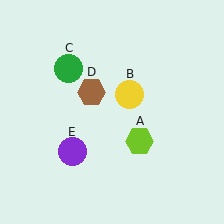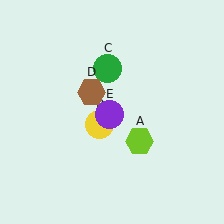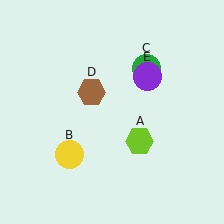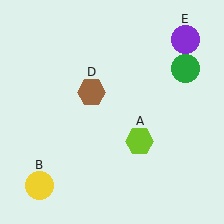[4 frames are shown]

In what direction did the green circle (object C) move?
The green circle (object C) moved right.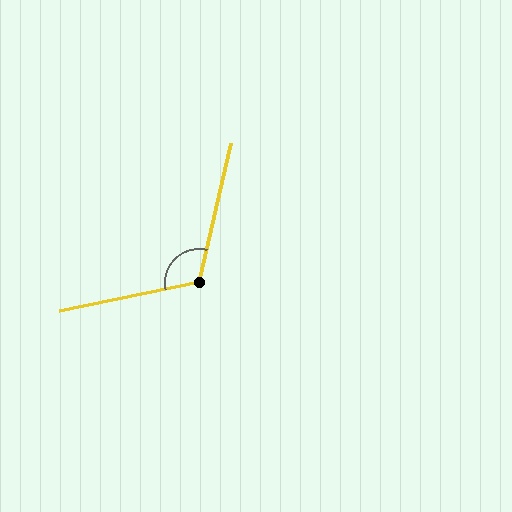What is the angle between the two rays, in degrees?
Approximately 114 degrees.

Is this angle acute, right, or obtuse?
It is obtuse.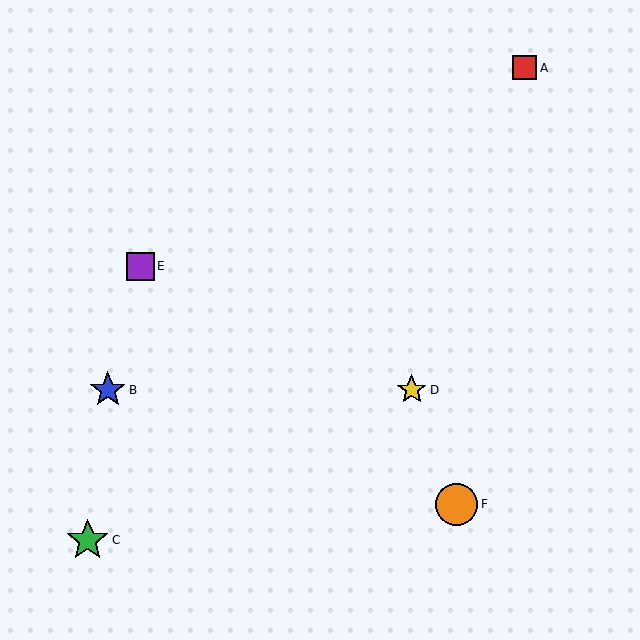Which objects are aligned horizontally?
Objects B, D are aligned horizontally.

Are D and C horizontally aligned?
No, D is at y≈390 and C is at y≈540.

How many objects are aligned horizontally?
2 objects (B, D) are aligned horizontally.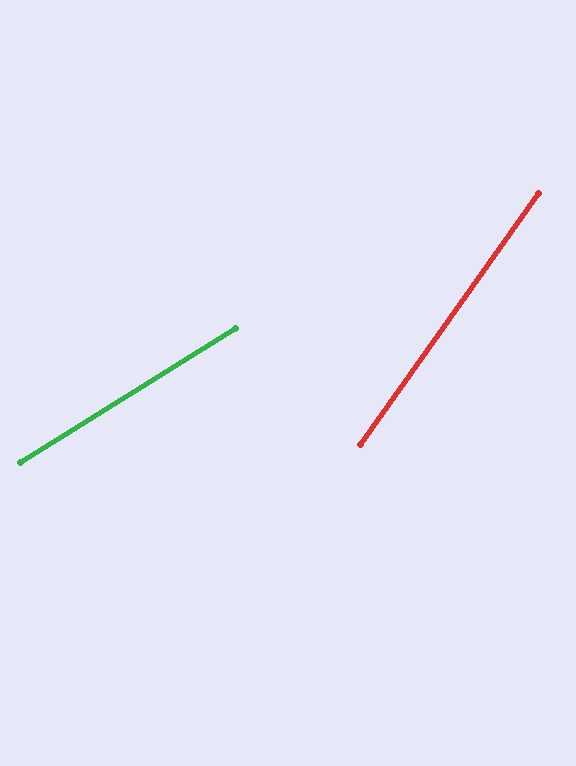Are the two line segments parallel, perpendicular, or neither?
Neither parallel nor perpendicular — they differ by about 23°.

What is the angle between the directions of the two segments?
Approximately 23 degrees.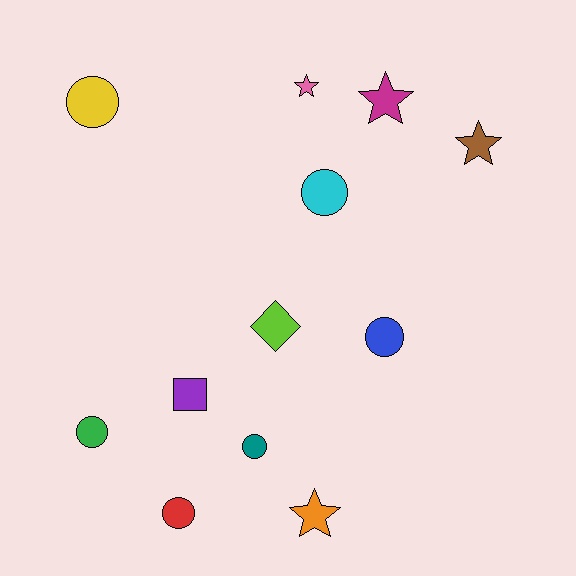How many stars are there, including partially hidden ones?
There are 4 stars.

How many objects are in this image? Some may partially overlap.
There are 12 objects.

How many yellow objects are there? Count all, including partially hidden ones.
There is 1 yellow object.